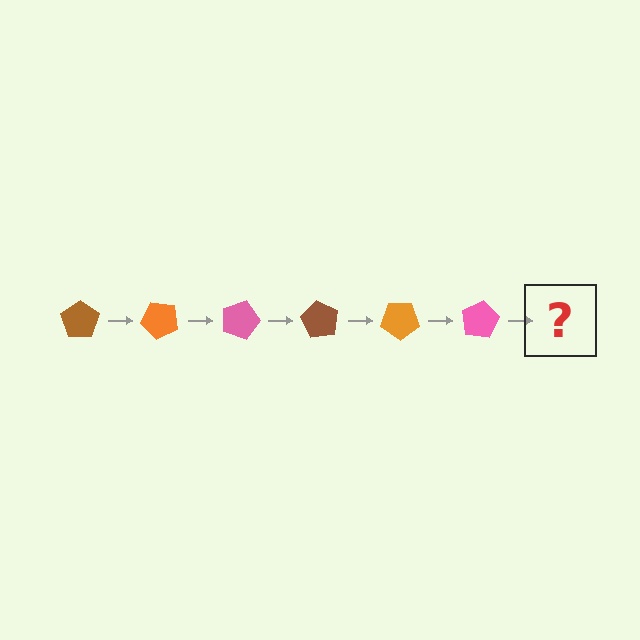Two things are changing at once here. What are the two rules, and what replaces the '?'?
The two rules are that it rotates 45 degrees each step and the color cycles through brown, orange, and pink. The '?' should be a brown pentagon, rotated 270 degrees from the start.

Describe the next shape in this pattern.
It should be a brown pentagon, rotated 270 degrees from the start.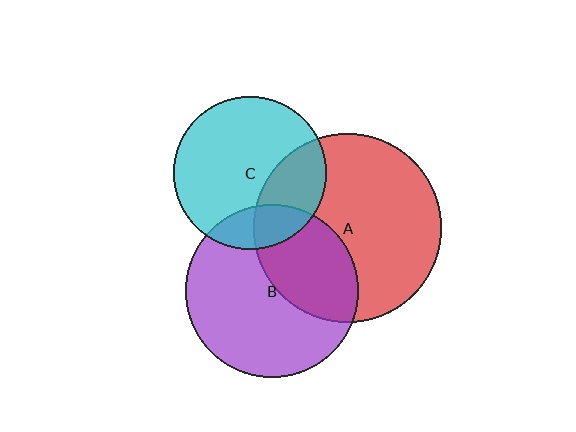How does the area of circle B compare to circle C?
Approximately 1.3 times.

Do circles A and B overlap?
Yes.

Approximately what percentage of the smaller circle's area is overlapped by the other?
Approximately 35%.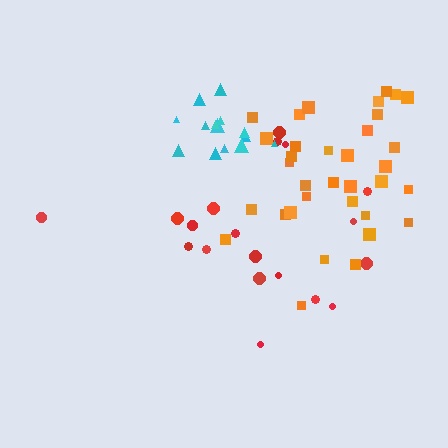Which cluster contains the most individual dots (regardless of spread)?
Orange (34).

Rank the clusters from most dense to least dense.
cyan, orange, red.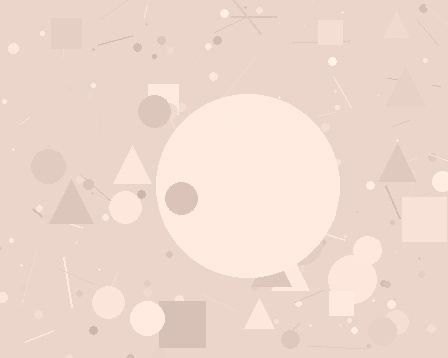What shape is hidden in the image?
A circle is hidden in the image.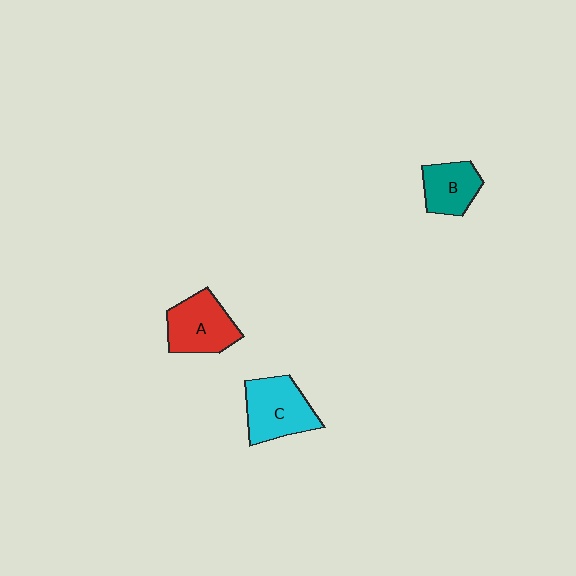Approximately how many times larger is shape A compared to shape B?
Approximately 1.3 times.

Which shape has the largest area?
Shape C (cyan).